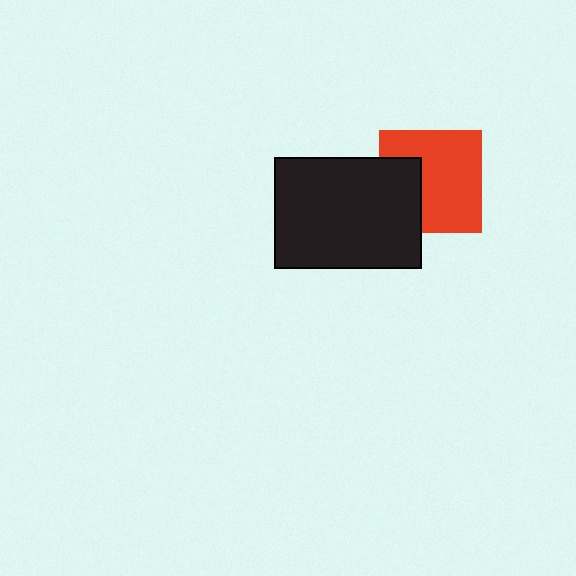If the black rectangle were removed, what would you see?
You would see the complete red square.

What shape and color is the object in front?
The object in front is a black rectangle.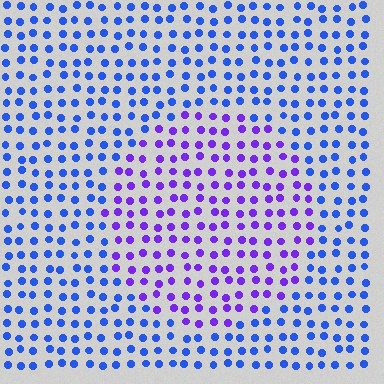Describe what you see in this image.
The image is filled with small blue elements in a uniform arrangement. A circle-shaped region is visible where the elements are tinted to a slightly different hue, forming a subtle color boundary.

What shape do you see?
I see a circle.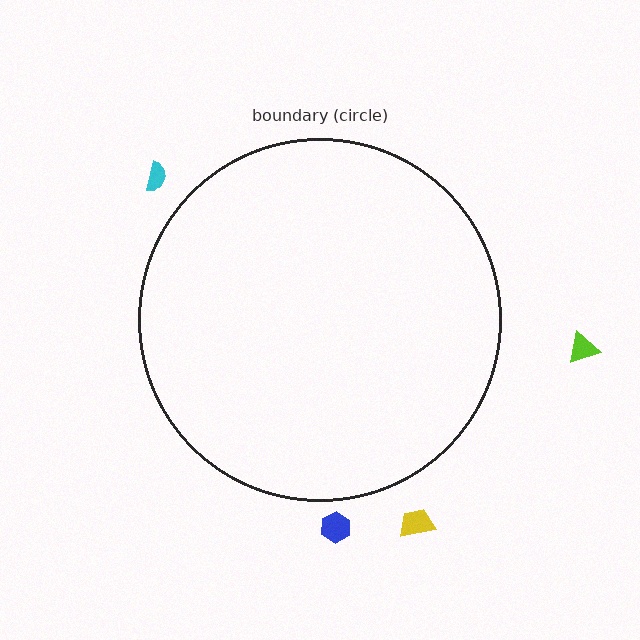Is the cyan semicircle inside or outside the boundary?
Outside.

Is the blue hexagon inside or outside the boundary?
Outside.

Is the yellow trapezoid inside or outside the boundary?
Outside.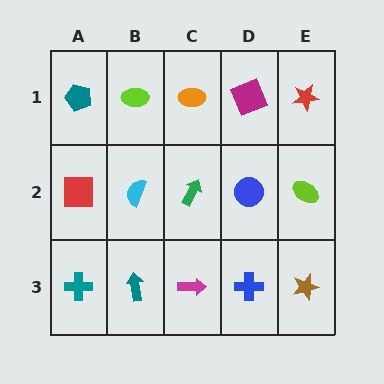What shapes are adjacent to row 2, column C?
An orange ellipse (row 1, column C), a magenta arrow (row 3, column C), a cyan semicircle (row 2, column B), a blue circle (row 2, column D).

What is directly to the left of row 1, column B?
A teal pentagon.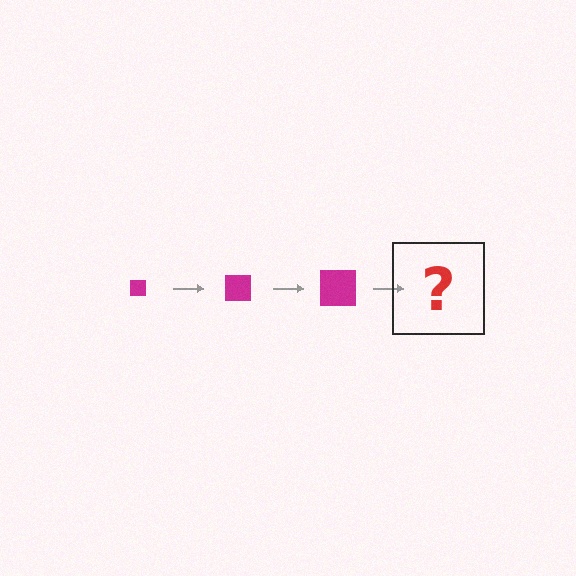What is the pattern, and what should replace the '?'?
The pattern is that the square gets progressively larger each step. The '?' should be a magenta square, larger than the previous one.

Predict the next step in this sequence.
The next step is a magenta square, larger than the previous one.